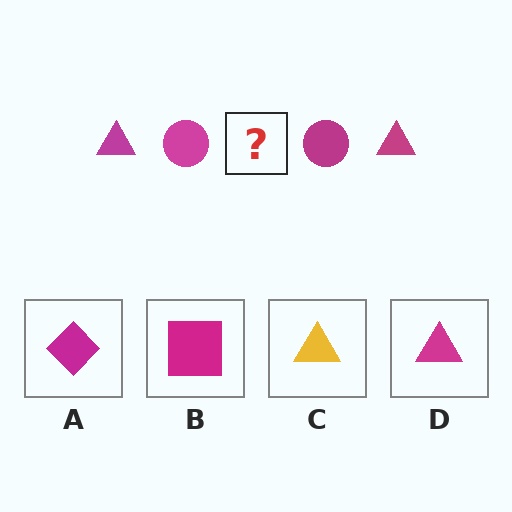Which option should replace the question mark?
Option D.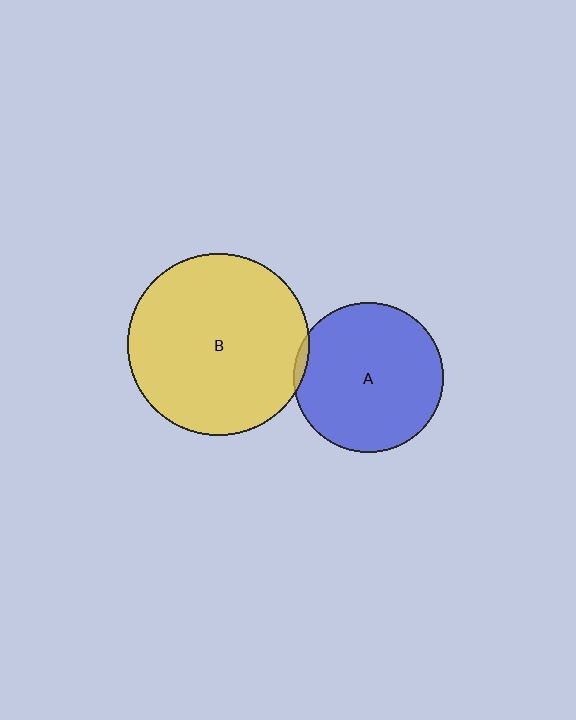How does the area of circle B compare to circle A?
Approximately 1.5 times.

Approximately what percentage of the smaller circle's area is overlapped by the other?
Approximately 5%.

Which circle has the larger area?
Circle B (yellow).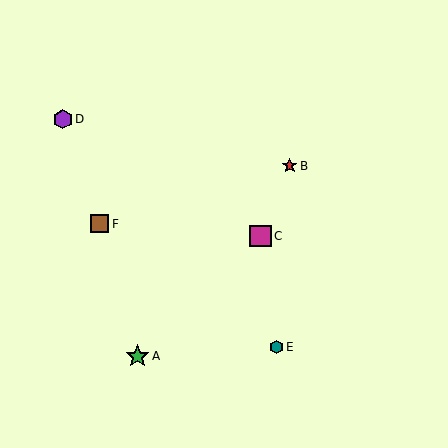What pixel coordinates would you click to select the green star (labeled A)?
Click at (137, 356) to select the green star A.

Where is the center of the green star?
The center of the green star is at (137, 356).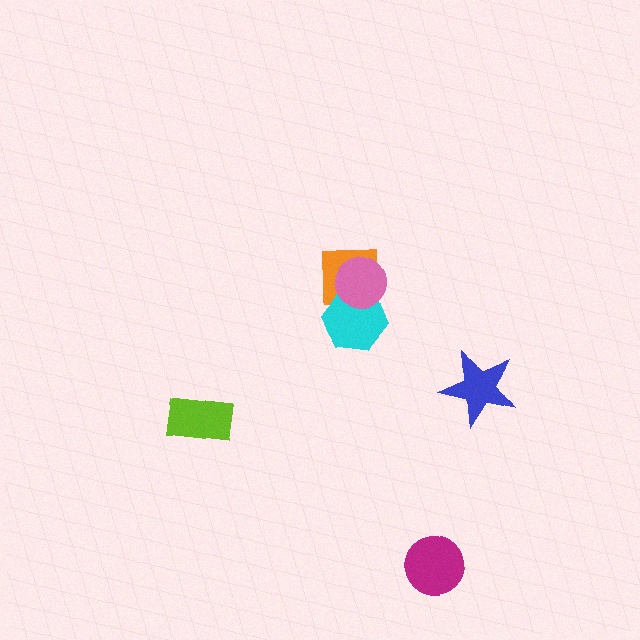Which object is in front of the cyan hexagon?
The pink circle is in front of the cyan hexagon.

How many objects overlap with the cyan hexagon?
2 objects overlap with the cyan hexagon.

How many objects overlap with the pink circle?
2 objects overlap with the pink circle.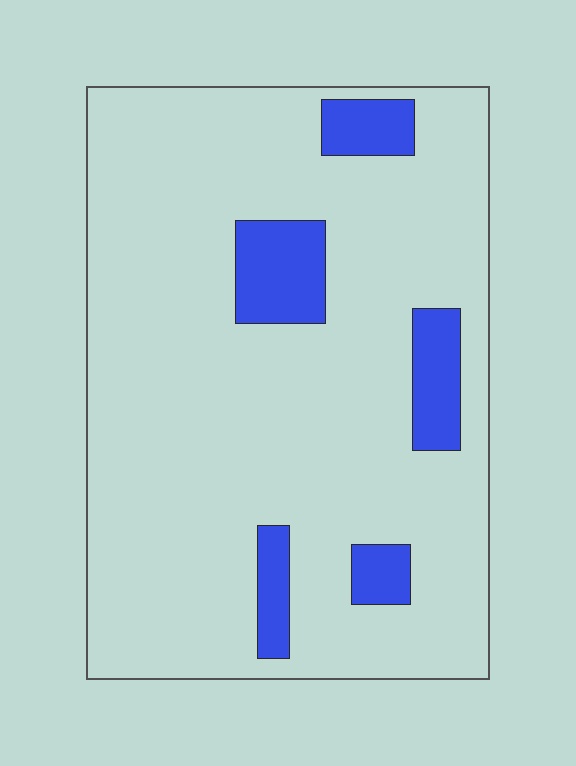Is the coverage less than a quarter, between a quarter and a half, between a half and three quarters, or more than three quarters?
Less than a quarter.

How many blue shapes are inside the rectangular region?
5.